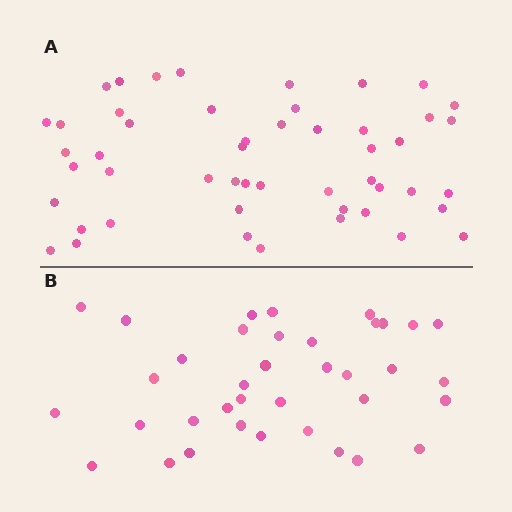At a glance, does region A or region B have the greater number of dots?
Region A (the top region) has more dots.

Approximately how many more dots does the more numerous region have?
Region A has approximately 15 more dots than region B.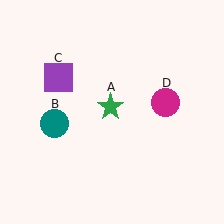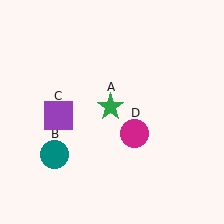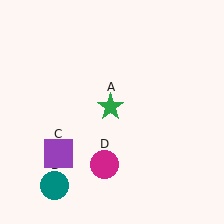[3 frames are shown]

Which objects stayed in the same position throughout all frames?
Green star (object A) remained stationary.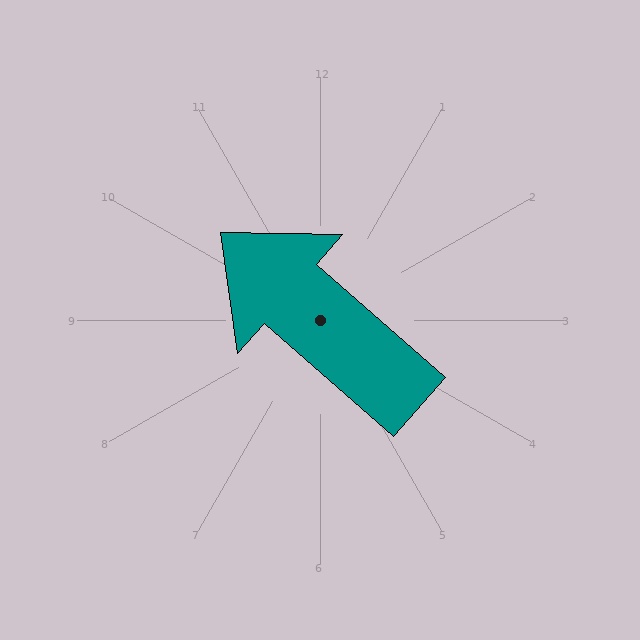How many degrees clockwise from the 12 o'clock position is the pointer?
Approximately 311 degrees.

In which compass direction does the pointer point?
Northwest.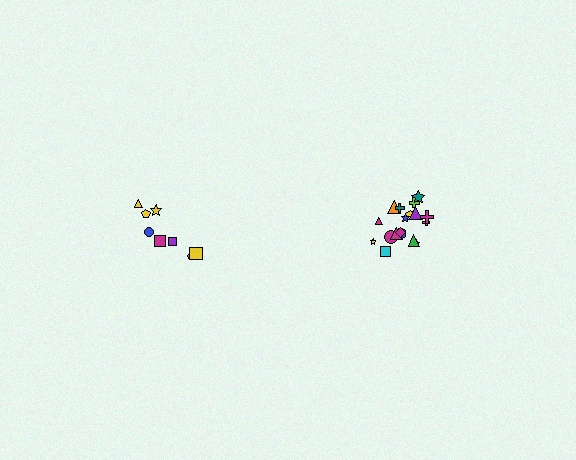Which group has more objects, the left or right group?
The right group.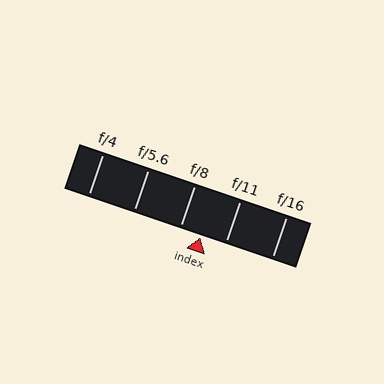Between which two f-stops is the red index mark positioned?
The index mark is between f/8 and f/11.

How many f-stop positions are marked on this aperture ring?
There are 5 f-stop positions marked.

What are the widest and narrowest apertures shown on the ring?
The widest aperture shown is f/4 and the narrowest is f/16.